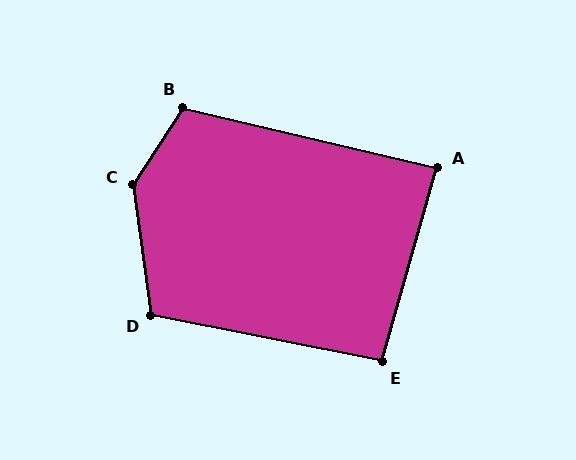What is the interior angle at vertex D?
Approximately 109 degrees (obtuse).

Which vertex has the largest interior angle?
C, at approximately 139 degrees.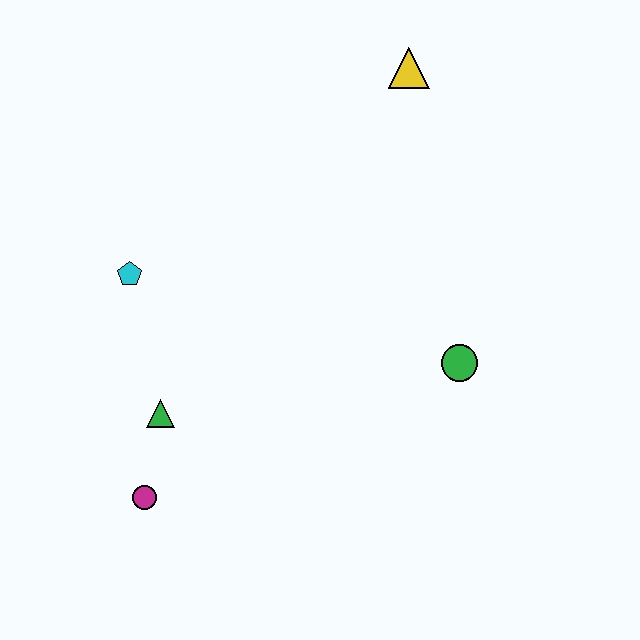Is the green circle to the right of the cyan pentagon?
Yes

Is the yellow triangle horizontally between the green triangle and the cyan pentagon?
No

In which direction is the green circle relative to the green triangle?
The green circle is to the right of the green triangle.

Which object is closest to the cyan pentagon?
The green triangle is closest to the cyan pentagon.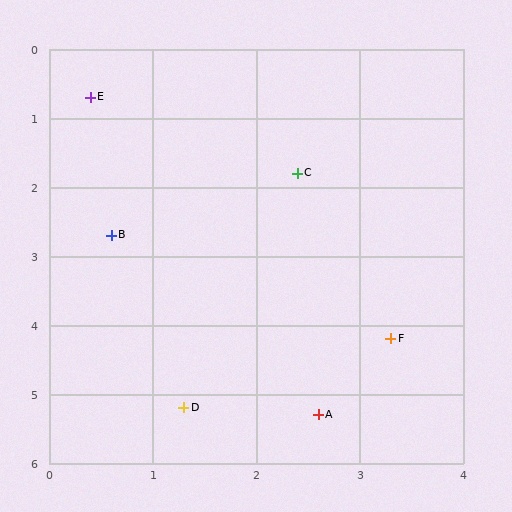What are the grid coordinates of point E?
Point E is at approximately (0.4, 0.7).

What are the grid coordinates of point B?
Point B is at approximately (0.6, 2.7).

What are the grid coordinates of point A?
Point A is at approximately (2.6, 5.3).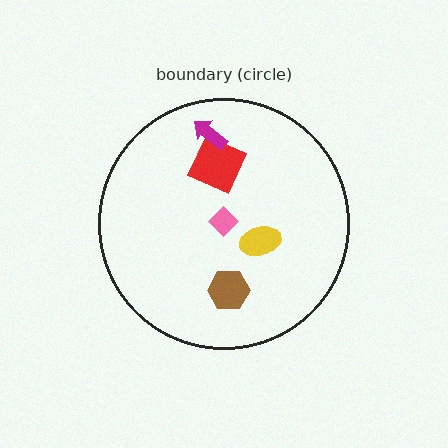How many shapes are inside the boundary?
5 inside, 0 outside.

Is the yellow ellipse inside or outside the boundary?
Inside.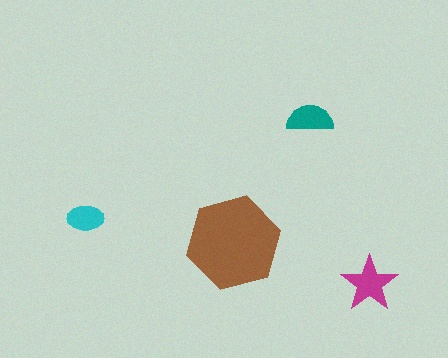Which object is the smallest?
The cyan ellipse.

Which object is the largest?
The brown hexagon.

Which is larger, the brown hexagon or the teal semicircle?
The brown hexagon.